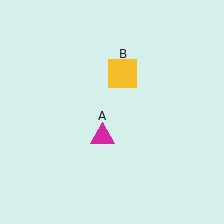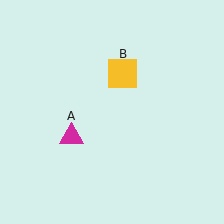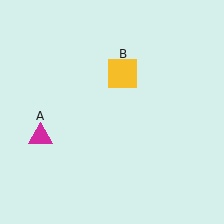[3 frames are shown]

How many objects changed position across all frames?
1 object changed position: magenta triangle (object A).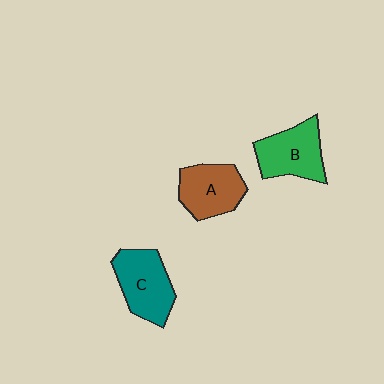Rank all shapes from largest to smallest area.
From largest to smallest: C (teal), B (green), A (brown).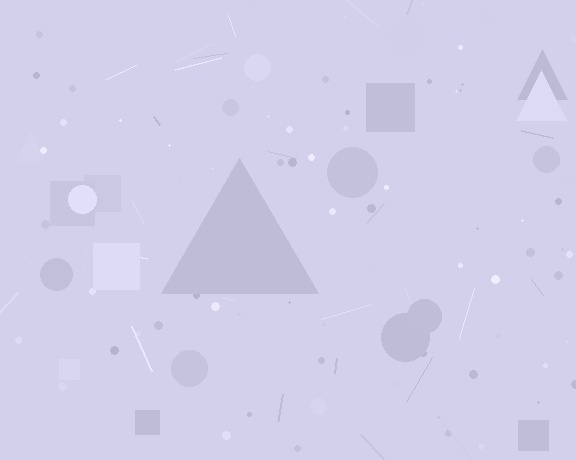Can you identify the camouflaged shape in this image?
The camouflaged shape is a triangle.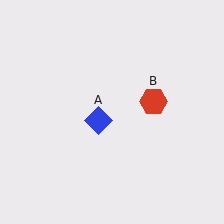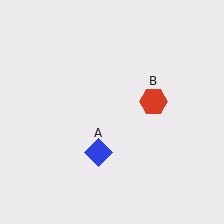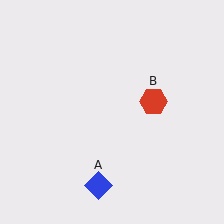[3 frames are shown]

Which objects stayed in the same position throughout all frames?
Red hexagon (object B) remained stationary.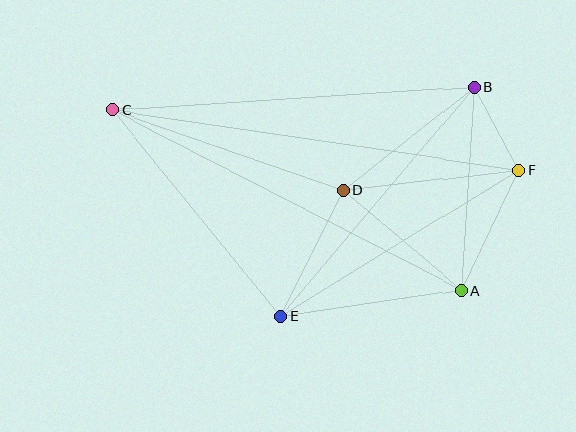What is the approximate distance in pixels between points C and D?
The distance between C and D is approximately 244 pixels.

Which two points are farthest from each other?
Points C and F are farthest from each other.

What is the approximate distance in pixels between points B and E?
The distance between B and E is approximately 301 pixels.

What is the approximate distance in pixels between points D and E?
The distance between D and E is approximately 140 pixels.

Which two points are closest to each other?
Points B and F are closest to each other.